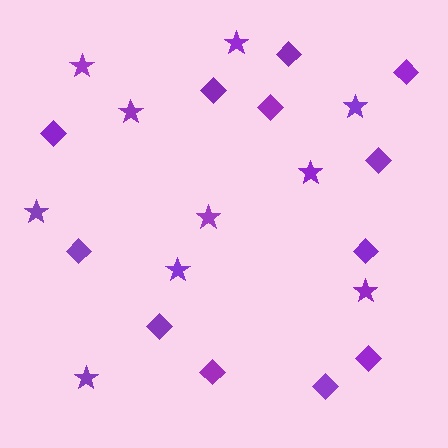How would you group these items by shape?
There are 2 groups: one group of diamonds (12) and one group of stars (10).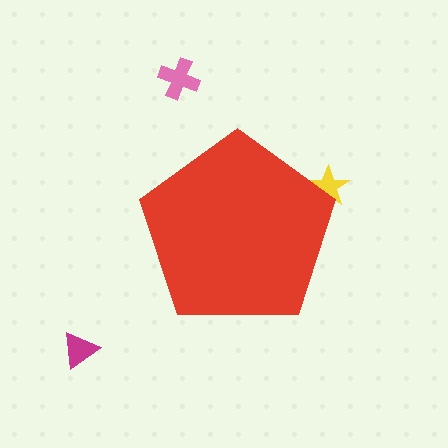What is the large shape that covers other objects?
A red pentagon.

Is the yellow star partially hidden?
Yes, the yellow star is partially hidden behind the red pentagon.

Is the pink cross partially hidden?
No, the pink cross is fully visible.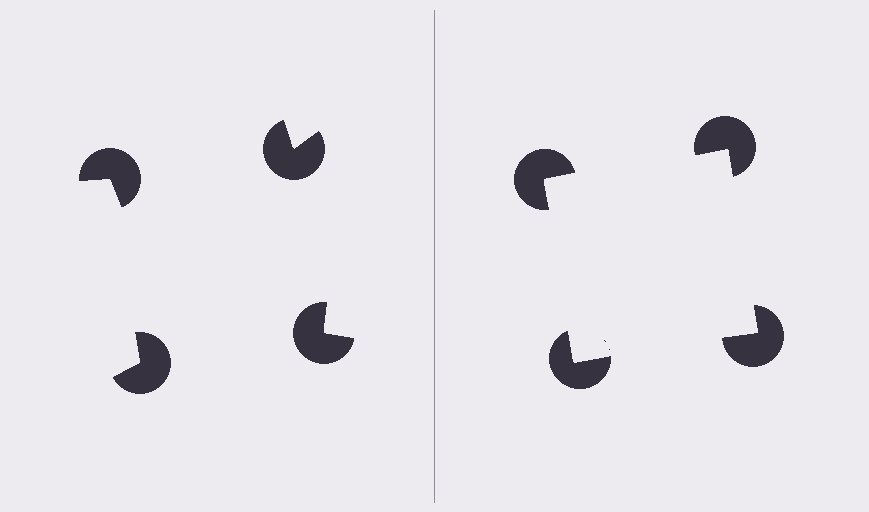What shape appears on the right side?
An illusory square.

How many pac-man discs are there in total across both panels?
8 — 4 on each side.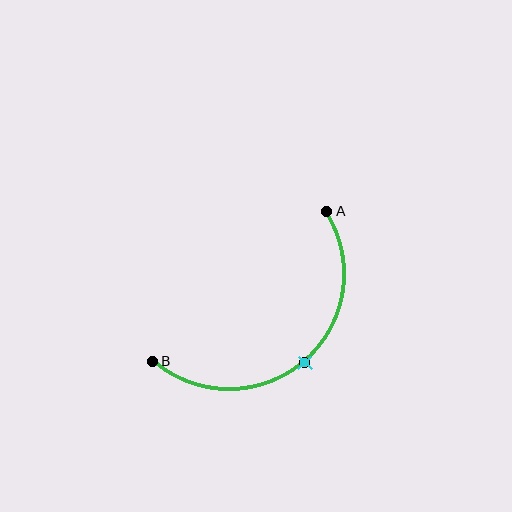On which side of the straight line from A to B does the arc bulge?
The arc bulges below and to the right of the straight line connecting A and B.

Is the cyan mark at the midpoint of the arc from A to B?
Yes. The cyan mark lies on the arc at equal arc-length from both A and B — it is the arc midpoint.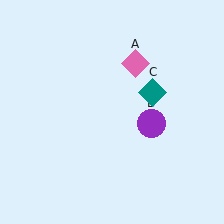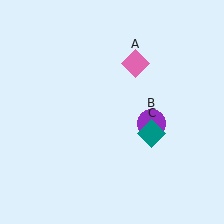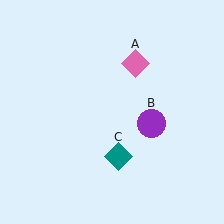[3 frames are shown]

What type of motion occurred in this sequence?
The teal diamond (object C) rotated clockwise around the center of the scene.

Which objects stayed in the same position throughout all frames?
Pink diamond (object A) and purple circle (object B) remained stationary.